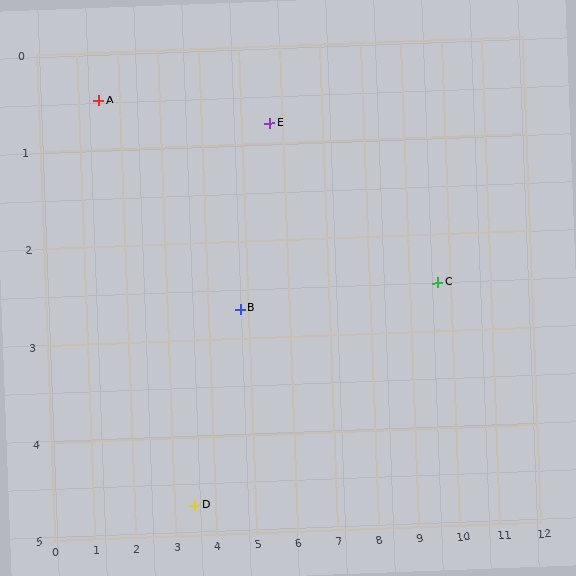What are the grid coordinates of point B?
Point B is at approximately (4.8, 2.7).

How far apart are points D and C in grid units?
Points D and C are about 6.6 grid units apart.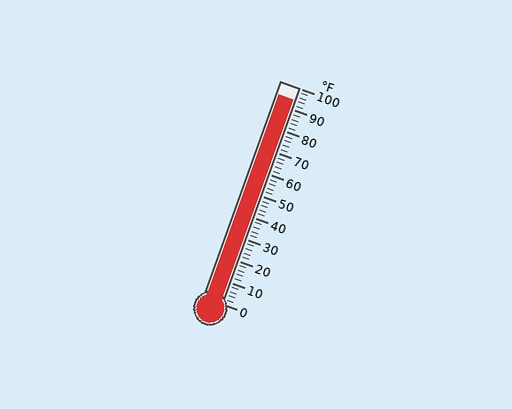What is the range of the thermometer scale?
The thermometer scale ranges from 0°F to 100°F.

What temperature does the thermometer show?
The thermometer shows approximately 94°F.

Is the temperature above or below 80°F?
The temperature is above 80°F.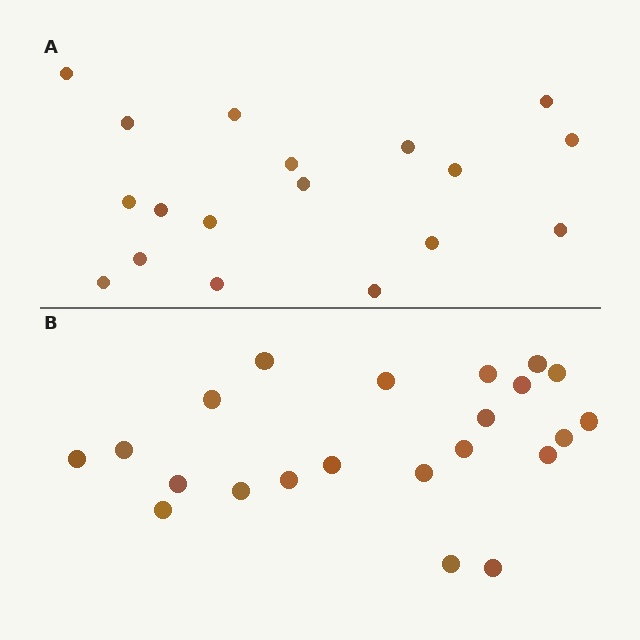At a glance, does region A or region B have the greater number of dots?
Region B (the bottom region) has more dots.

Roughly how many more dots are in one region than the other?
Region B has about 4 more dots than region A.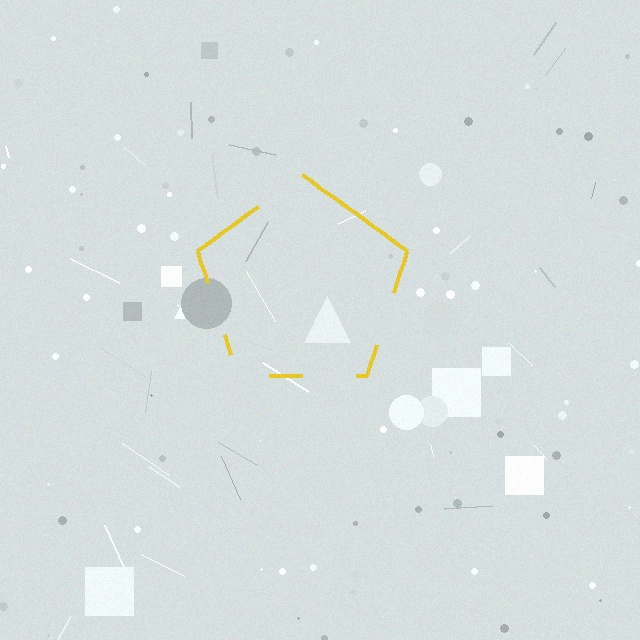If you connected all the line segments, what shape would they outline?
They would outline a pentagon.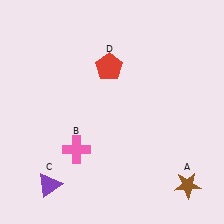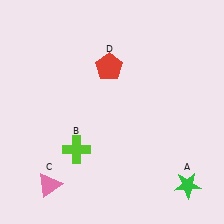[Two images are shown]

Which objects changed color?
A changed from brown to green. B changed from pink to lime. C changed from purple to pink.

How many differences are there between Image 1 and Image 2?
There are 3 differences between the two images.